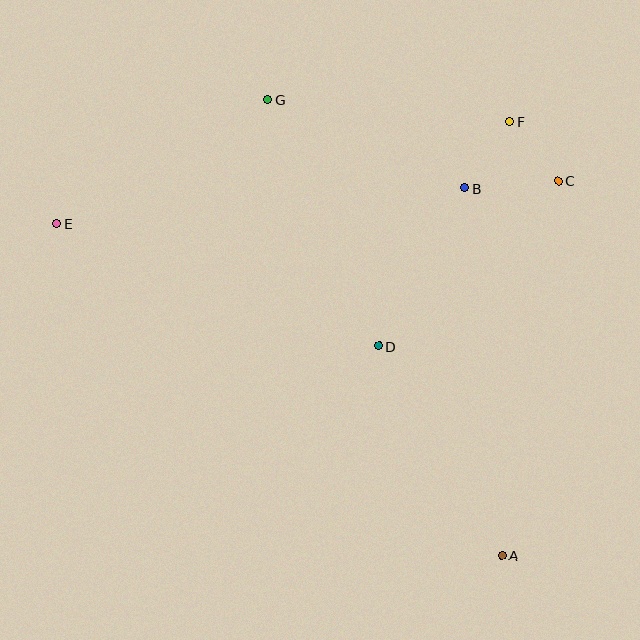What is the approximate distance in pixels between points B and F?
The distance between B and F is approximately 80 pixels.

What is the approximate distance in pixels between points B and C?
The distance between B and C is approximately 94 pixels.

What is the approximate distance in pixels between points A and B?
The distance between A and B is approximately 369 pixels.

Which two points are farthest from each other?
Points A and E are farthest from each other.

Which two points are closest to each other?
Points C and F are closest to each other.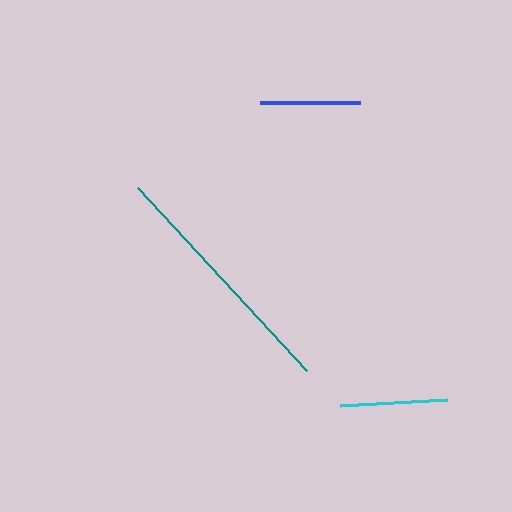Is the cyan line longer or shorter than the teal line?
The teal line is longer than the cyan line.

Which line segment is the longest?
The teal line is the longest at approximately 249 pixels.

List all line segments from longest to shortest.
From longest to shortest: teal, cyan, blue.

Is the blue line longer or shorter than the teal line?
The teal line is longer than the blue line.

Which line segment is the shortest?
The blue line is the shortest at approximately 101 pixels.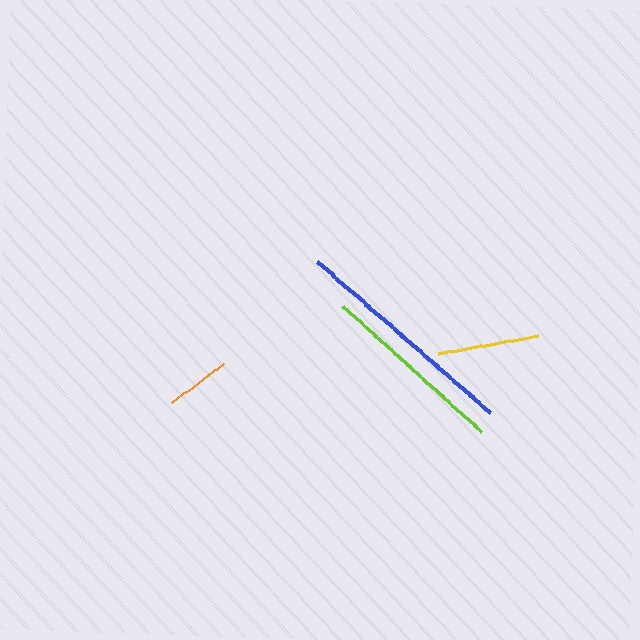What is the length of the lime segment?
The lime segment is approximately 187 pixels long.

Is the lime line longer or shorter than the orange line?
The lime line is longer than the orange line.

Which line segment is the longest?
The blue line is the longest at approximately 229 pixels.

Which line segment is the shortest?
The orange line is the shortest at approximately 66 pixels.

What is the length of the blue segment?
The blue segment is approximately 229 pixels long.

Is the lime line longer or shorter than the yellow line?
The lime line is longer than the yellow line.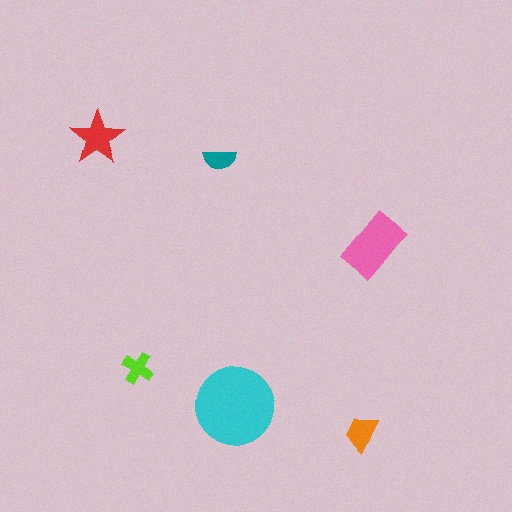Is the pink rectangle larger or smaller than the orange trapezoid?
Larger.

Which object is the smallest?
The teal semicircle.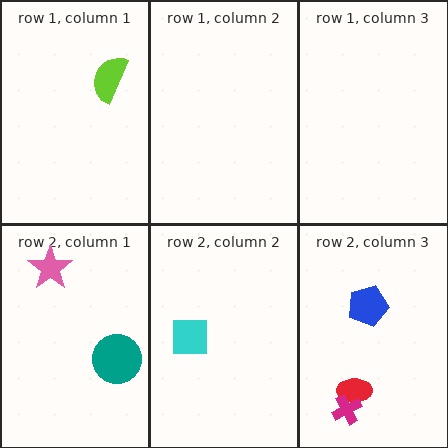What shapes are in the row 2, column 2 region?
The cyan square.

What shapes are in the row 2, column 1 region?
The pink star, the teal circle.